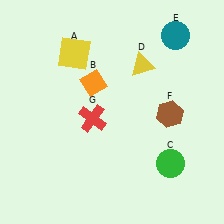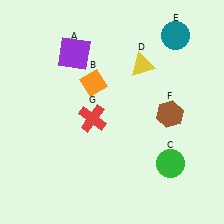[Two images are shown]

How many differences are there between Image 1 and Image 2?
There is 1 difference between the two images.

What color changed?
The square (A) changed from yellow in Image 1 to purple in Image 2.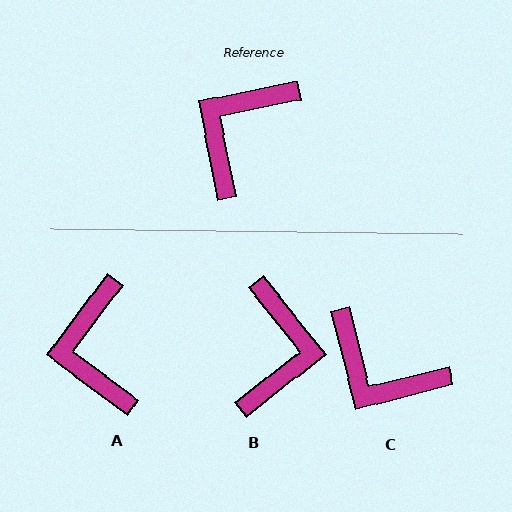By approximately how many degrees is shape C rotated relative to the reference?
Approximately 93 degrees counter-clockwise.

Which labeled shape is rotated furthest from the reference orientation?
B, about 153 degrees away.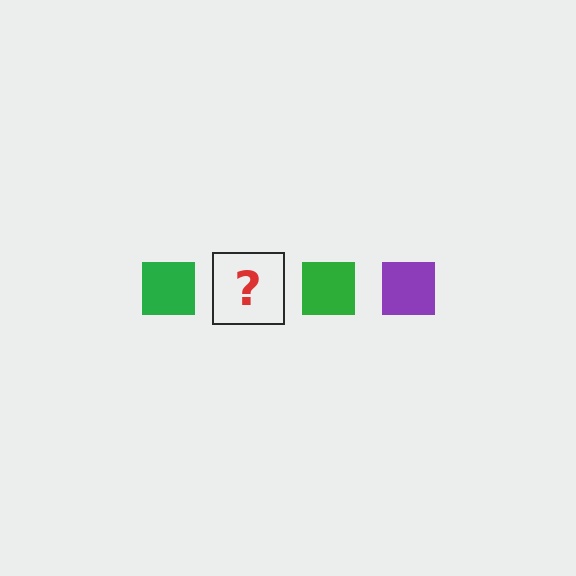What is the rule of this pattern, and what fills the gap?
The rule is that the pattern cycles through green, purple squares. The gap should be filled with a purple square.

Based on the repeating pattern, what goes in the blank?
The blank should be a purple square.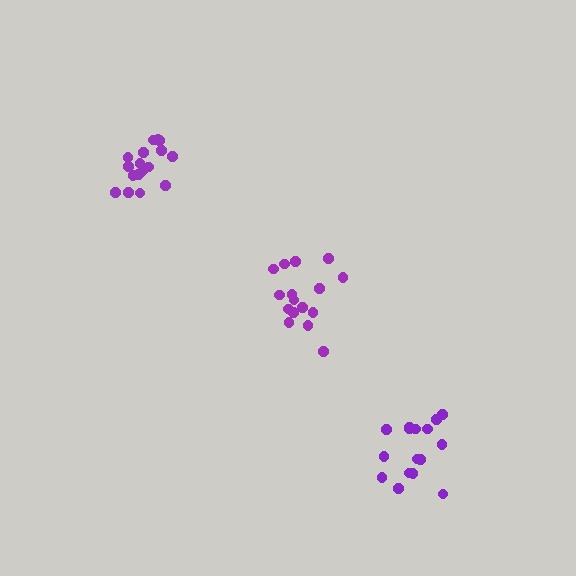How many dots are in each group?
Group 1: 16 dots, Group 2: 18 dots, Group 3: 16 dots (50 total).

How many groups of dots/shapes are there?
There are 3 groups.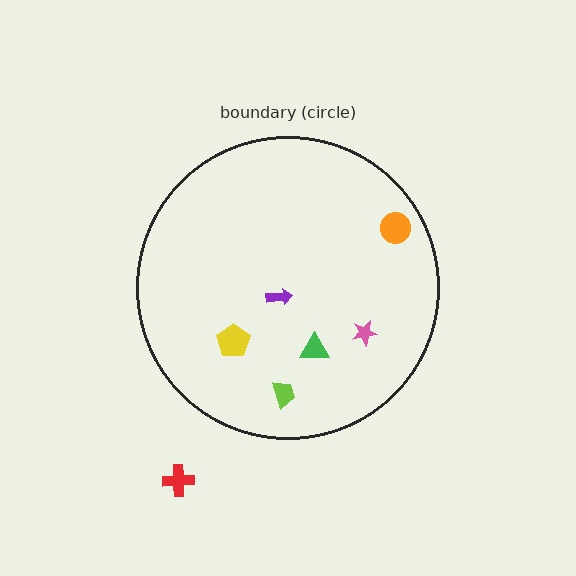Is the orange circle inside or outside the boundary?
Inside.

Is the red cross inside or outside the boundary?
Outside.